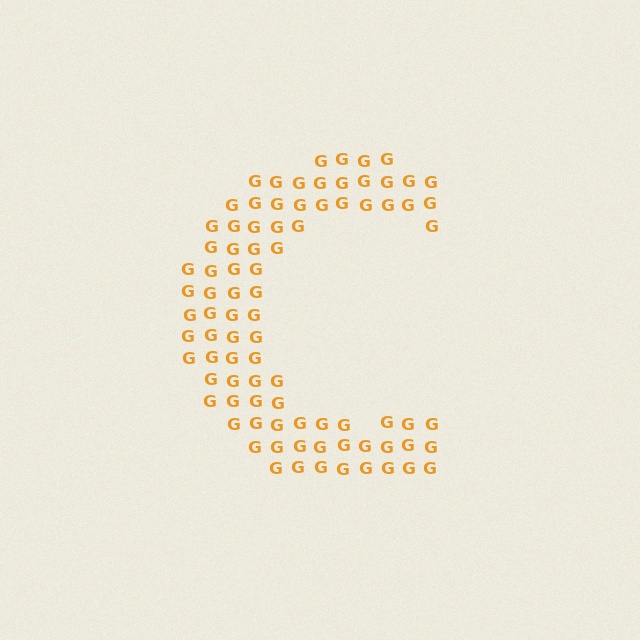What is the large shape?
The large shape is the letter C.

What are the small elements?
The small elements are letter G's.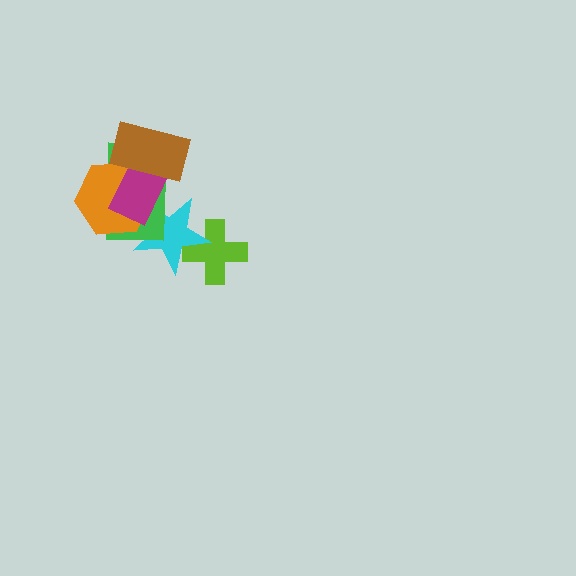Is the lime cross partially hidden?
Yes, it is partially covered by another shape.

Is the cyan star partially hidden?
Yes, it is partially covered by another shape.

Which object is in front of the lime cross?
The cyan star is in front of the lime cross.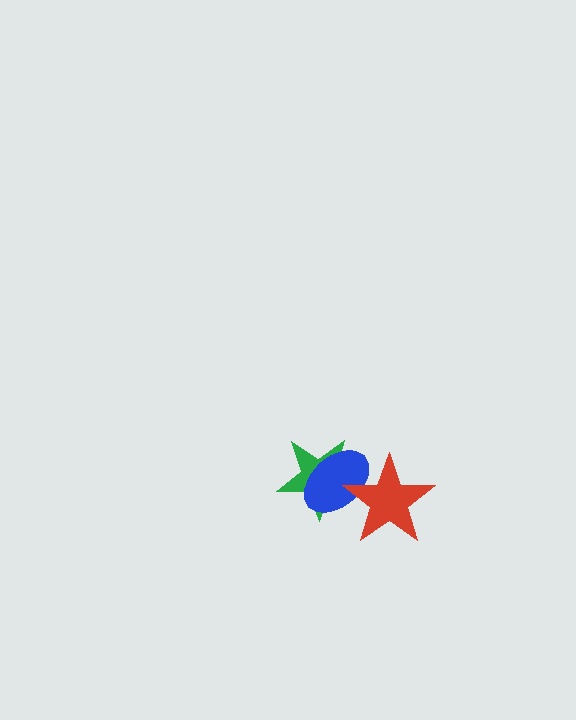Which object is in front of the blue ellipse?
The red star is in front of the blue ellipse.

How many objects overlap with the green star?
2 objects overlap with the green star.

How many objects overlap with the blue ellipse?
2 objects overlap with the blue ellipse.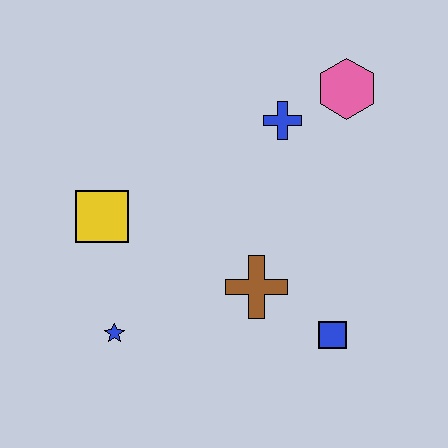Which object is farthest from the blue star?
The pink hexagon is farthest from the blue star.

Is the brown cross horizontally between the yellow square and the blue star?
No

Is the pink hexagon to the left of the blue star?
No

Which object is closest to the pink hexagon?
The blue cross is closest to the pink hexagon.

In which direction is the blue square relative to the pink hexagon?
The blue square is below the pink hexagon.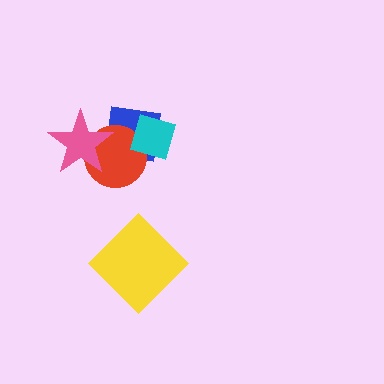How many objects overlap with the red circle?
3 objects overlap with the red circle.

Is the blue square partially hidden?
Yes, it is partially covered by another shape.